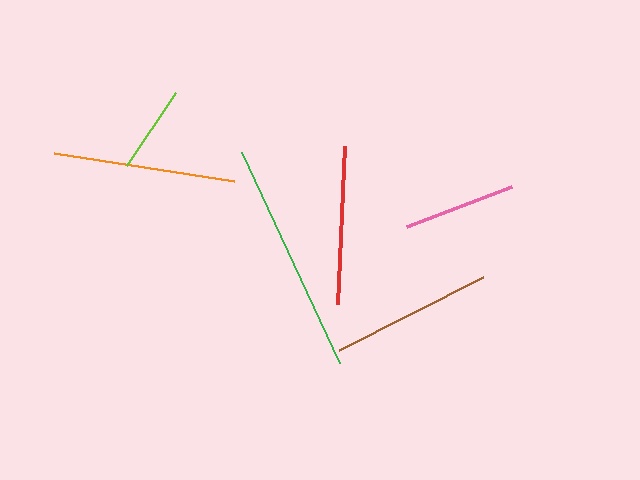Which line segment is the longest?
The green line is the longest at approximately 233 pixels.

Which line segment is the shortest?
The lime line is the shortest at approximately 87 pixels.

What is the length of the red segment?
The red segment is approximately 158 pixels long.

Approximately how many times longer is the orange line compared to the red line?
The orange line is approximately 1.1 times the length of the red line.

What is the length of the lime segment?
The lime segment is approximately 87 pixels long.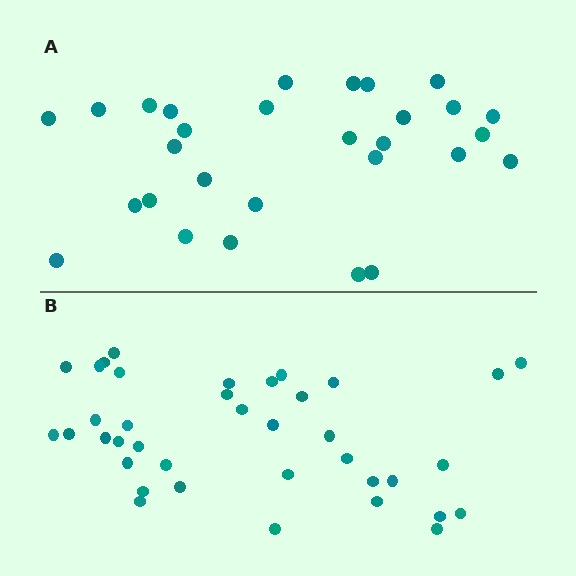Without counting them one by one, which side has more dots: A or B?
Region B (the bottom region) has more dots.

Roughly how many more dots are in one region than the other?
Region B has roughly 8 or so more dots than region A.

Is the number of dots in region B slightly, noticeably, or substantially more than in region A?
Region B has noticeably more, but not dramatically so. The ratio is roughly 1.3 to 1.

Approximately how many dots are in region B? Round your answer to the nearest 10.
About 40 dots. (The exact count is 38, which rounds to 40.)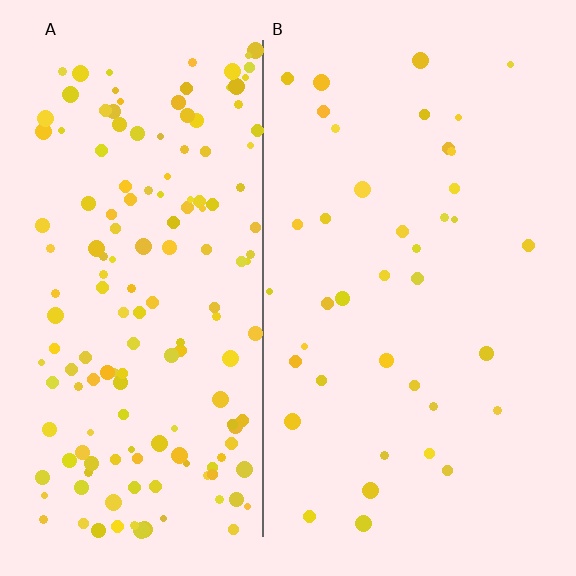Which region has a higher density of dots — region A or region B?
A (the left).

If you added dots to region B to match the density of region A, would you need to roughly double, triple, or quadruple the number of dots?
Approximately quadruple.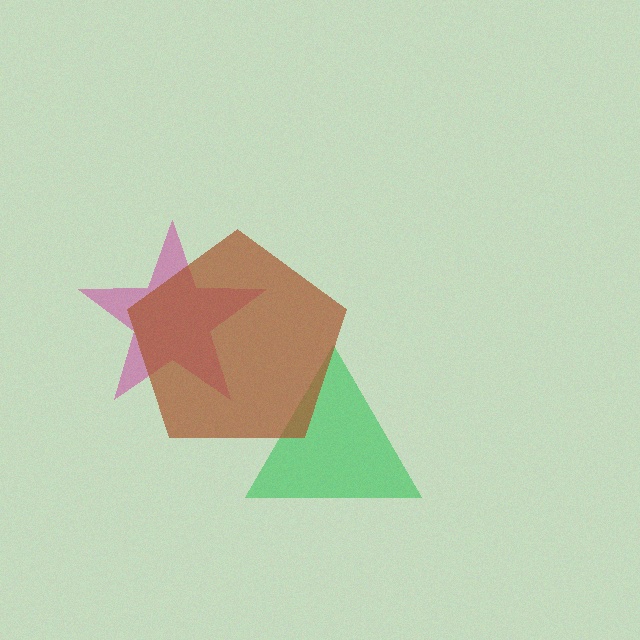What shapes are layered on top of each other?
The layered shapes are: a green triangle, a magenta star, a brown pentagon.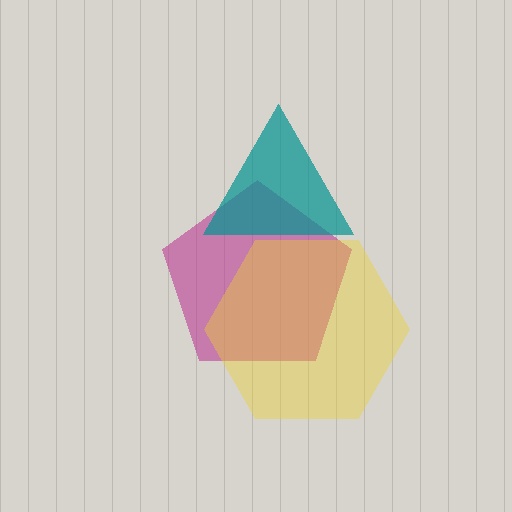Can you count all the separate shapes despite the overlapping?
Yes, there are 3 separate shapes.